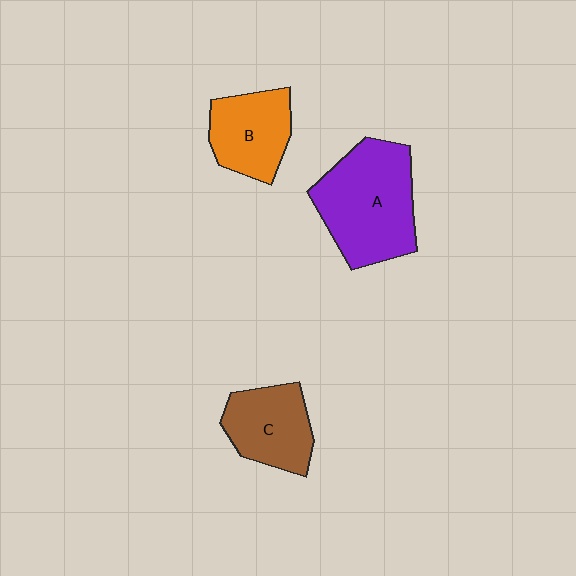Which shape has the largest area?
Shape A (purple).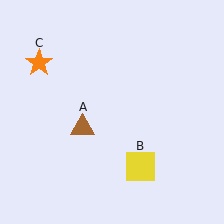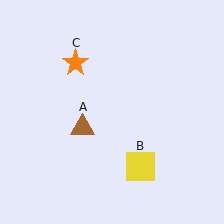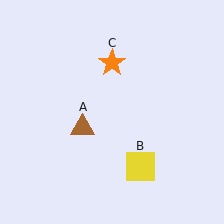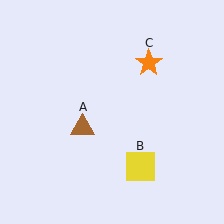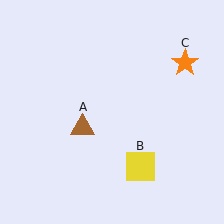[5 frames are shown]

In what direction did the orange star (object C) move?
The orange star (object C) moved right.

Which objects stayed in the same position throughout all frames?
Brown triangle (object A) and yellow square (object B) remained stationary.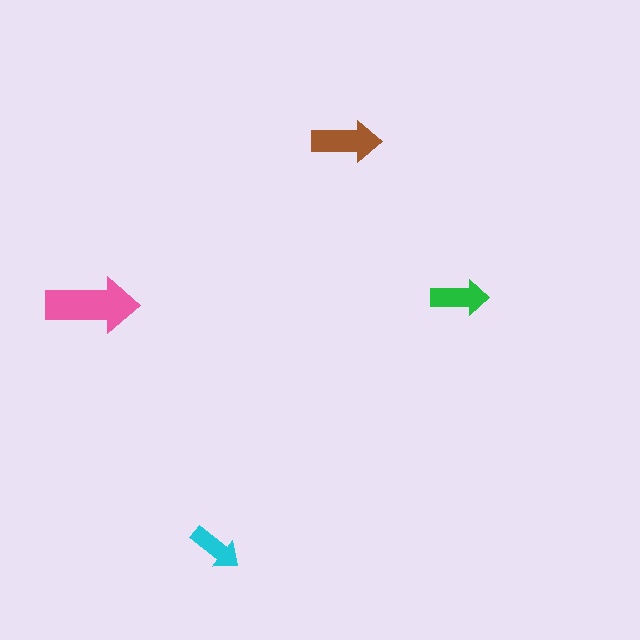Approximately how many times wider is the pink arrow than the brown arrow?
About 1.5 times wider.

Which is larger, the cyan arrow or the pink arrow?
The pink one.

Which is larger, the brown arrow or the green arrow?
The brown one.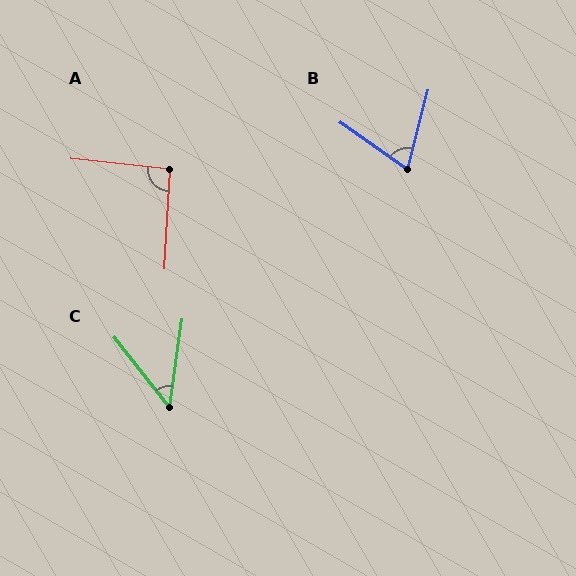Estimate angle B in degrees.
Approximately 70 degrees.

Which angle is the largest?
A, at approximately 93 degrees.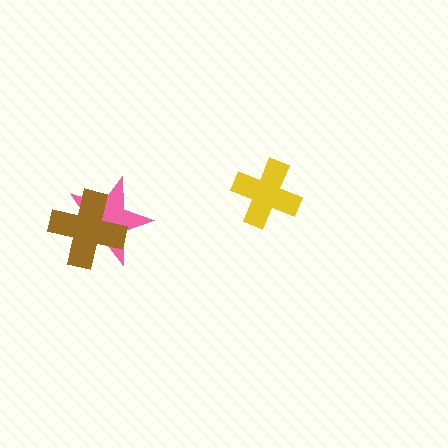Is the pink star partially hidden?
Yes, it is partially covered by another shape.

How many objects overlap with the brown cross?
1 object overlaps with the brown cross.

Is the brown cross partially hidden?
No, no other shape covers it.